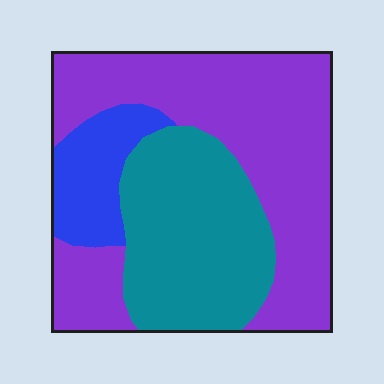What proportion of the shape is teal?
Teal covers roughly 35% of the shape.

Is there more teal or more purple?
Purple.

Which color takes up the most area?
Purple, at roughly 55%.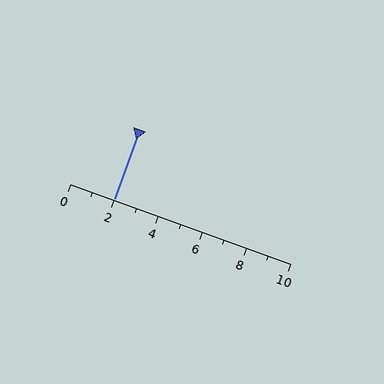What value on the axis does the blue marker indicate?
The marker indicates approximately 2.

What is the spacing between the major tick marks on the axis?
The major ticks are spaced 2 apart.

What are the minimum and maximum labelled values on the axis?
The axis runs from 0 to 10.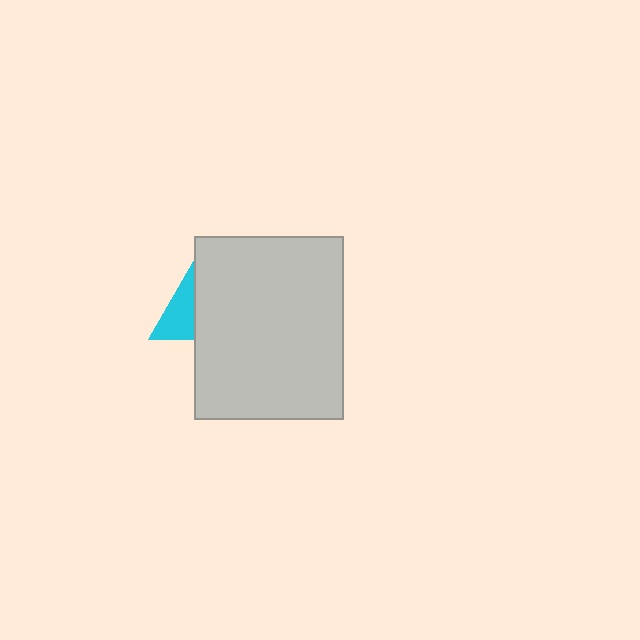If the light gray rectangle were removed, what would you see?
You would see the complete cyan triangle.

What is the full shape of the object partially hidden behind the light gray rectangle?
The partially hidden object is a cyan triangle.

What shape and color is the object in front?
The object in front is a light gray rectangle.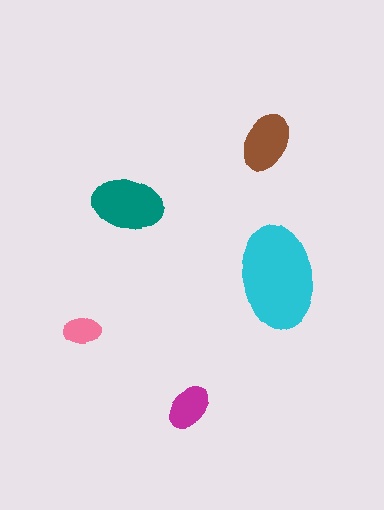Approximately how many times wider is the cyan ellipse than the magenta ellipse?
About 2 times wider.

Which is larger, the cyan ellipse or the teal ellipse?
The cyan one.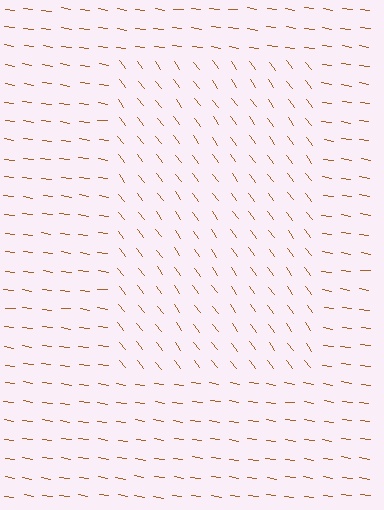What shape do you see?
I see a rectangle.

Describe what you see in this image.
The image is filled with small brown line segments. A rectangle region in the image has lines oriented differently from the surrounding lines, creating a visible texture boundary.